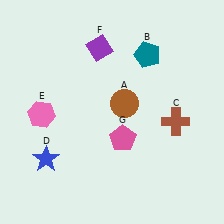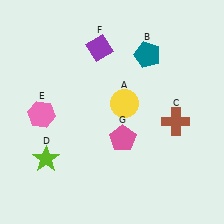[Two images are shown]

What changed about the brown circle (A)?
In Image 1, A is brown. In Image 2, it changed to yellow.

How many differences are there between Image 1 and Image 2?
There are 2 differences between the two images.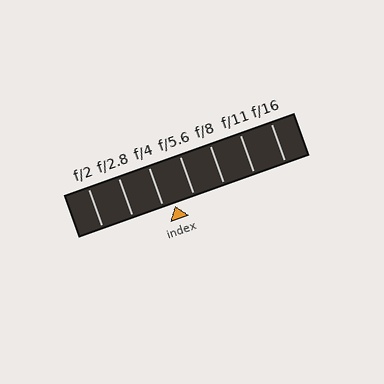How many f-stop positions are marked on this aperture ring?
There are 7 f-stop positions marked.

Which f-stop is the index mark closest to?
The index mark is closest to f/4.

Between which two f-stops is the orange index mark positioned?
The index mark is between f/4 and f/5.6.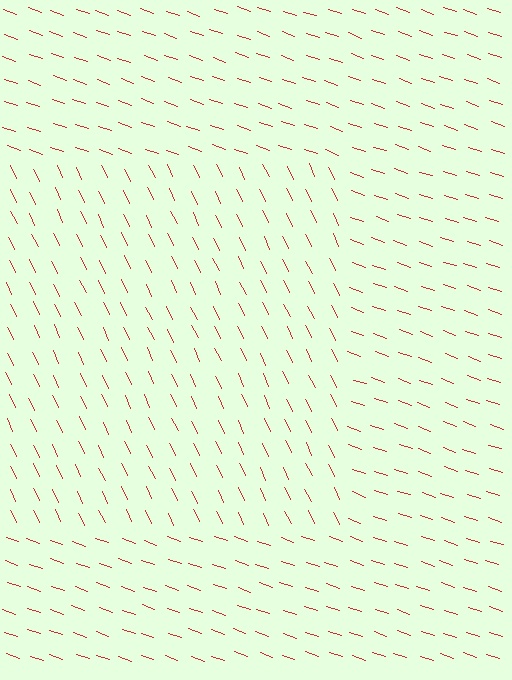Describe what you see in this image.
The image is filled with small red line segments. A rectangle region in the image has lines oriented differently from the surrounding lines, creating a visible texture boundary.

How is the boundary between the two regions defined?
The boundary is defined purely by a change in line orientation (approximately 45 degrees difference). All lines are the same color and thickness.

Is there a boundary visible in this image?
Yes, there is a texture boundary formed by a change in line orientation.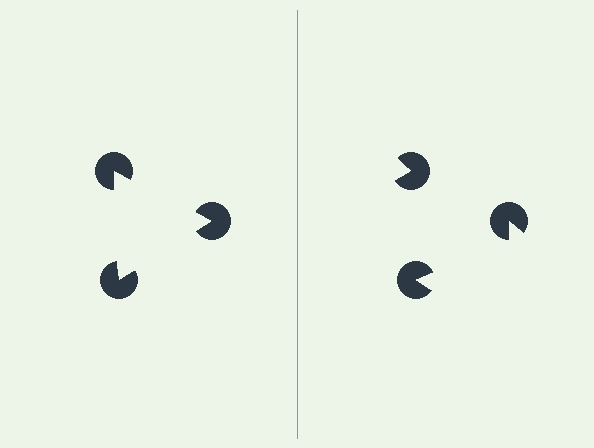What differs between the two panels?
The pac-man discs are positioned identically on both sides; only the wedge orientations differ. On the left they align to a triangle; on the right they are misaligned.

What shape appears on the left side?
An illusory triangle.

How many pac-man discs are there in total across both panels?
6 — 3 on each side.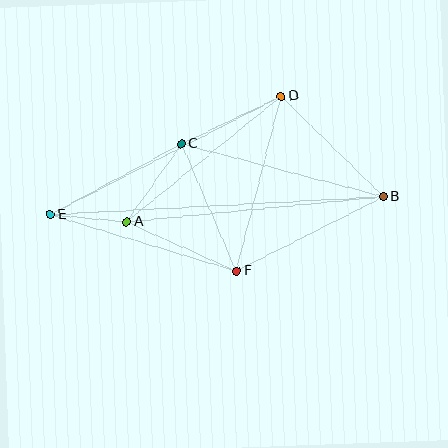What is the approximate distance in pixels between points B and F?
The distance between B and F is approximately 164 pixels.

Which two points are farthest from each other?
Points B and E are farthest from each other.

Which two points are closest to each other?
Points A and E are closest to each other.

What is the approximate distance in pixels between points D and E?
The distance between D and E is approximately 259 pixels.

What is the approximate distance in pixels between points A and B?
The distance between A and B is approximately 258 pixels.